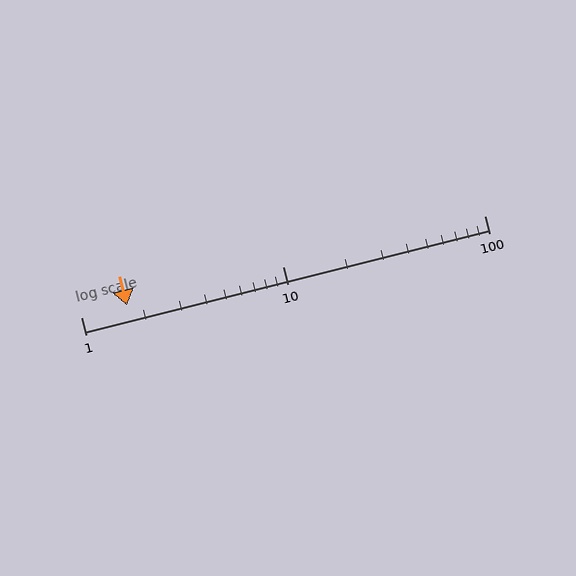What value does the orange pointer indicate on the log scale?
The pointer indicates approximately 1.7.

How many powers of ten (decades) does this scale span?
The scale spans 2 decades, from 1 to 100.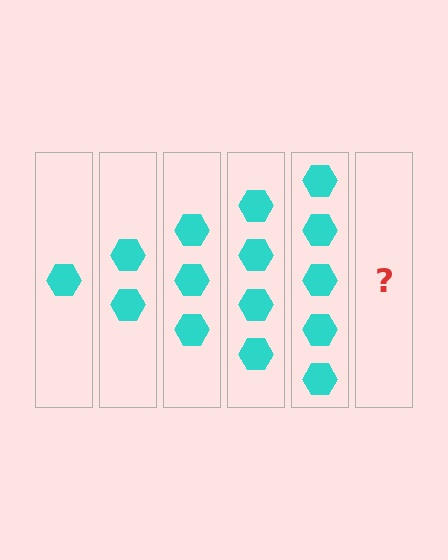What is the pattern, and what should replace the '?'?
The pattern is that each step adds one more hexagon. The '?' should be 6 hexagons.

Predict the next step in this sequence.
The next step is 6 hexagons.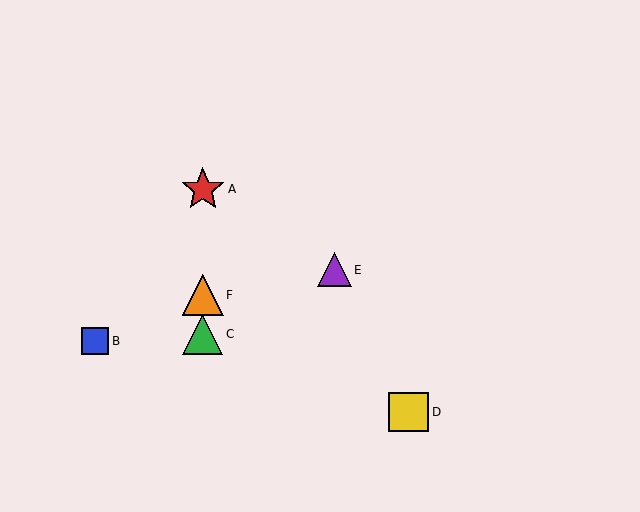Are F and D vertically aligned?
No, F is at x≈203 and D is at x≈409.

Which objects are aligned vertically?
Objects A, C, F are aligned vertically.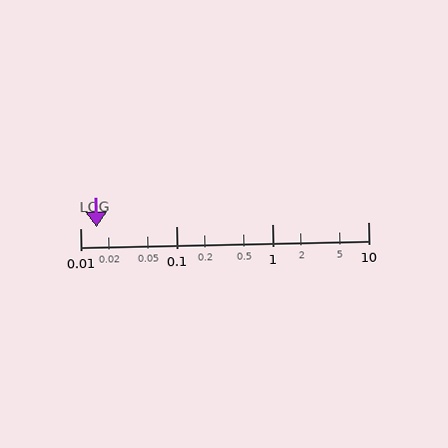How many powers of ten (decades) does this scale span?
The scale spans 3 decades, from 0.01 to 10.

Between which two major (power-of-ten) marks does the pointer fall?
The pointer is between 0.01 and 0.1.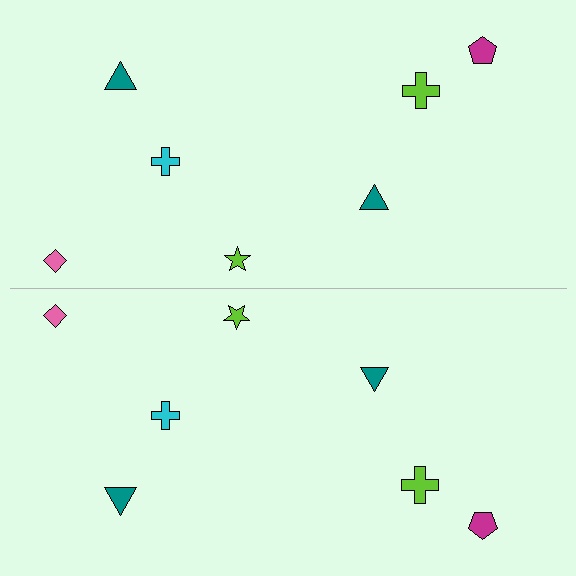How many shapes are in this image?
There are 14 shapes in this image.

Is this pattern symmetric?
Yes, this pattern has bilateral (reflection) symmetry.